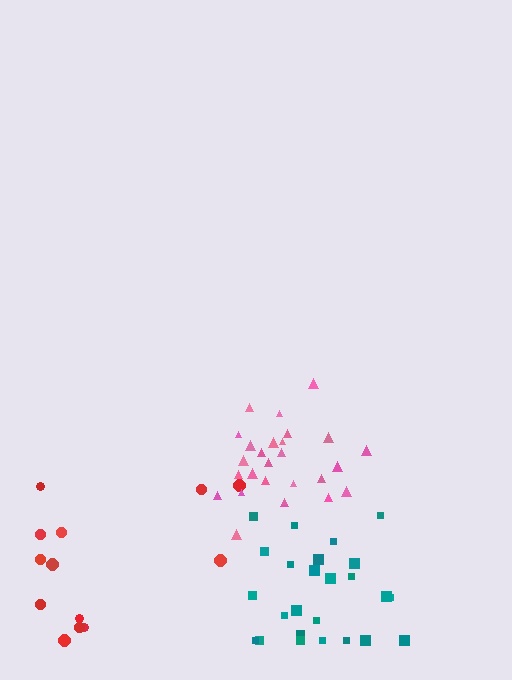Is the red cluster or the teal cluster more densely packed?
Teal.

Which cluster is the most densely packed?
Pink.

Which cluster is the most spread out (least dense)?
Red.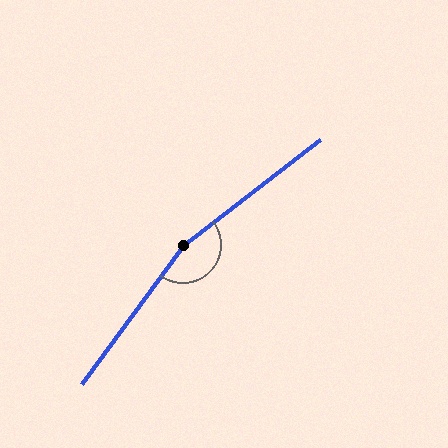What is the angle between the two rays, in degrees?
Approximately 164 degrees.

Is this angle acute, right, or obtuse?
It is obtuse.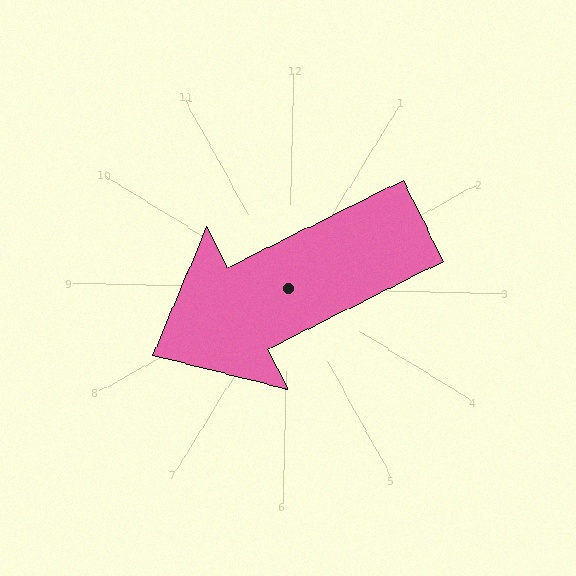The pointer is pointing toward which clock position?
Roughly 8 o'clock.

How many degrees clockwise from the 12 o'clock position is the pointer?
Approximately 242 degrees.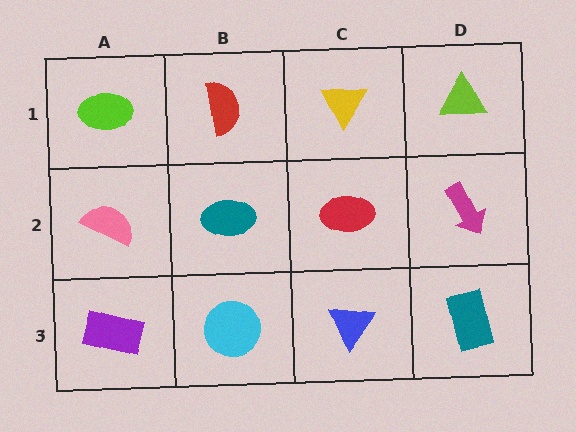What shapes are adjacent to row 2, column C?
A yellow triangle (row 1, column C), a blue triangle (row 3, column C), a teal ellipse (row 2, column B), a magenta arrow (row 2, column D).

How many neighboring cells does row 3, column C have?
3.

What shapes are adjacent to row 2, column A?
A lime ellipse (row 1, column A), a purple rectangle (row 3, column A), a teal ellipse (row 2, column B).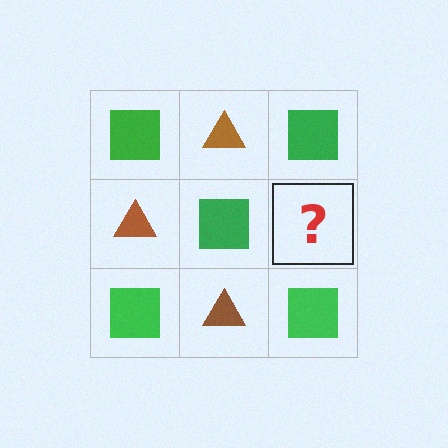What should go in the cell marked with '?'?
The missing cell should contain a brown triangle.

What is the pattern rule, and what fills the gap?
The rule is that it alternates green square and brown triangle in a checkerboard pattern. The gap should be filled with a brown triangle.